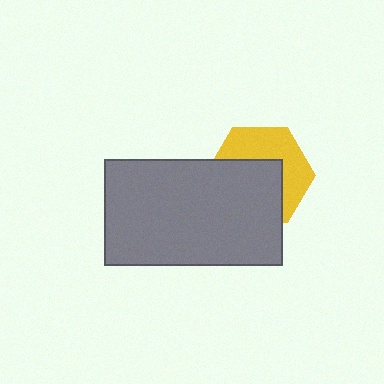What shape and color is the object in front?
The object in front is a gray rectangle.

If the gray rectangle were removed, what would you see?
You would see the complete yellow hexagon.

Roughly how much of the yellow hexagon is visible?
About half of it is visible (roughly 46%).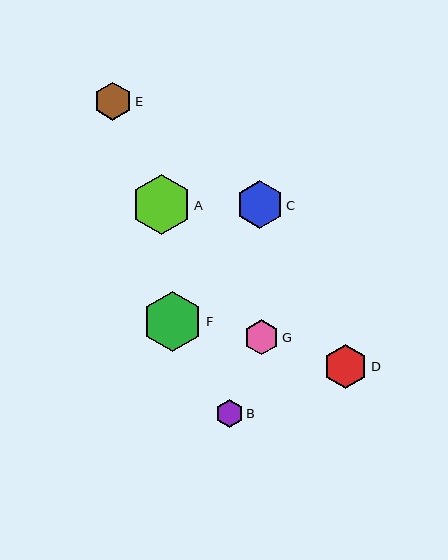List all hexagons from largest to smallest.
From largest to smallest: F, A, C, D, E, G, B.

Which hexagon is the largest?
Hexagon F is the largest with a size of approximately 60 pixels.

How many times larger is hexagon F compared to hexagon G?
Hexagon F is approximately 1.7 times the size of hexagon G.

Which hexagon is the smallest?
Hexagon B is the smallest with a size of approximately 28 pixels.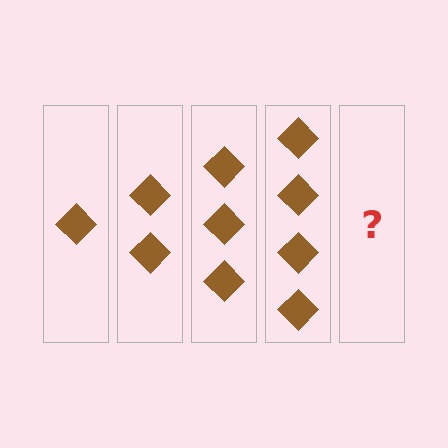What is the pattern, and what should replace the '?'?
The pattern is that each step adds one more diamond. The '?' should be 5 diamonds.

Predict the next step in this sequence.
The next step is 5 diamonds.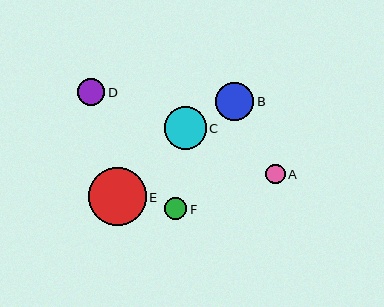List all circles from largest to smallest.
From largest to smallest: E, C, B, D, F, A.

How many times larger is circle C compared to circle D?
Circle C is approximately 1.6 times the size of circle D.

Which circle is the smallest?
Circle A is the smallest with a size of approximately 20 pixels.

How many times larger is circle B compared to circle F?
Circle B is approximately 1.7 times the size of circle F.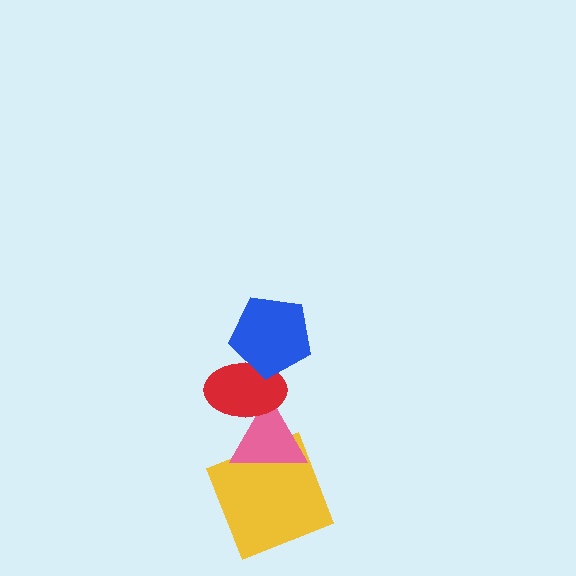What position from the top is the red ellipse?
The red ellipse is 2nd from the top.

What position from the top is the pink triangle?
The pink triangle is 3rd from the top.